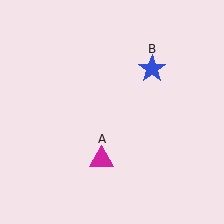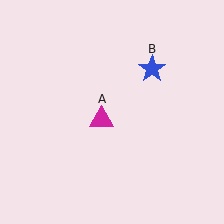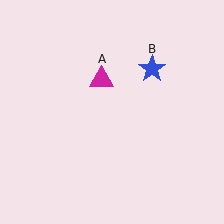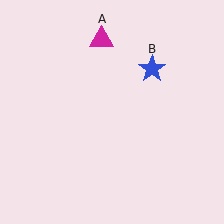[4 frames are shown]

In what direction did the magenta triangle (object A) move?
The magenta triangle (object A) moved up.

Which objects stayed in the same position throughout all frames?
Blue star (object B) remained stationary.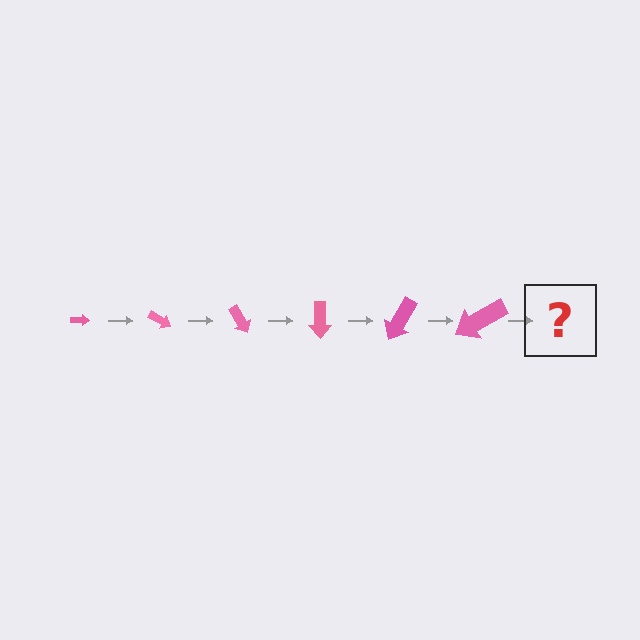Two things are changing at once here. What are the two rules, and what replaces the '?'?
The two rules are that the arrow grows larger each step and it rotates 30 degrees each step. The '?' should be an arrow, larger than the previous one and rotated 180 degrees from the start.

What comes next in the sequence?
The next element should be an arrow, larger than the previous one and rotated 180 degrees from the start.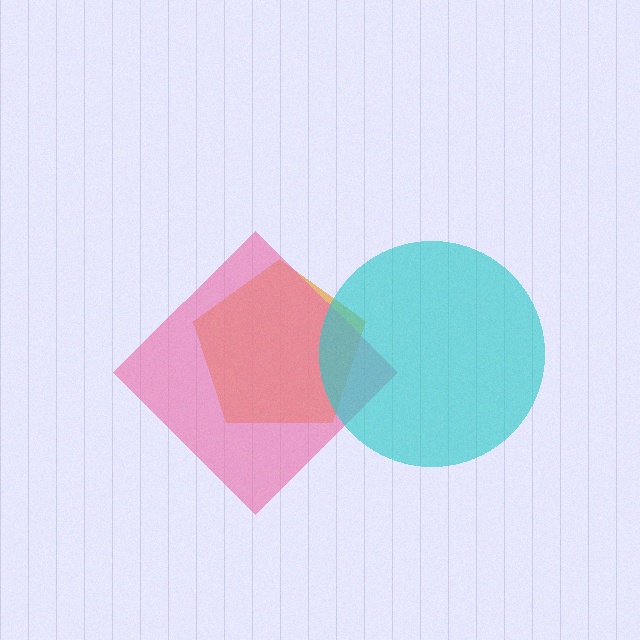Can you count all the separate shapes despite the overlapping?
Yes, there are 3 separate shapes.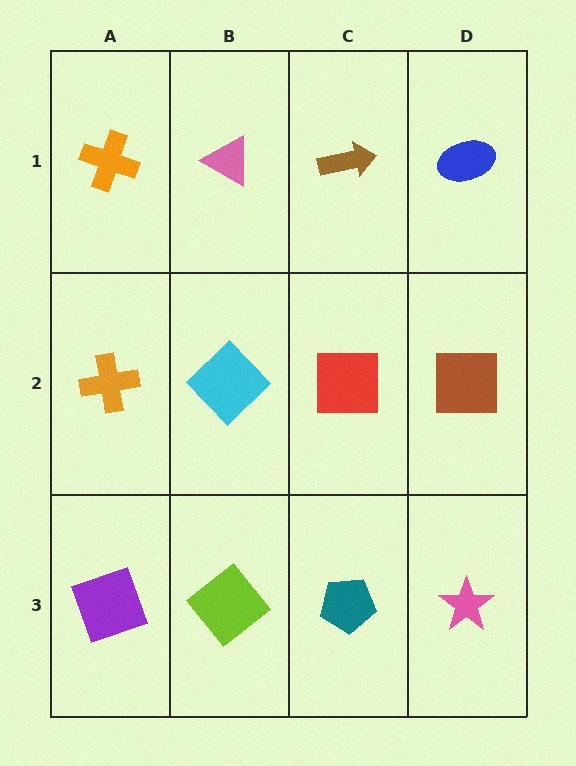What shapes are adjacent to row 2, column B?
A pink triangle (row 1, column B), a lime diamond (row 3, column B), an orange cross (row 2, column A), a red square (row 2, column C).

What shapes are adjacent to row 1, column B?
A cyan diamond (row 2, column B), an orange cross (row 1, column A), a brown arrow (row 1, column C).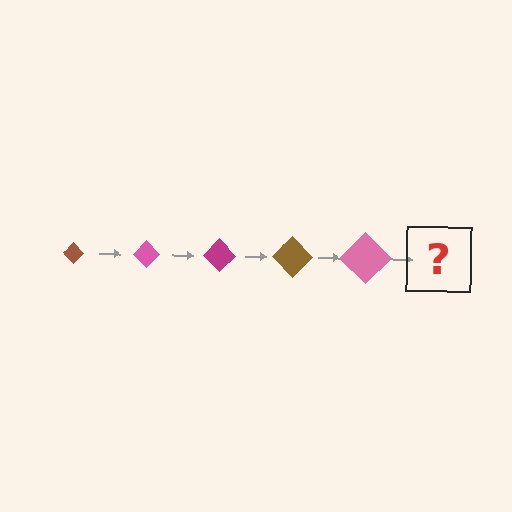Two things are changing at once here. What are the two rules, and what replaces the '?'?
The two rules are that the diamond grows larger each step and the color cycles through brown, pink, and magenta. The '?' should be a magenta diamond, larger than the previous one.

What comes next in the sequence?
The next element should be a magenta diamond, larger than the previous one.